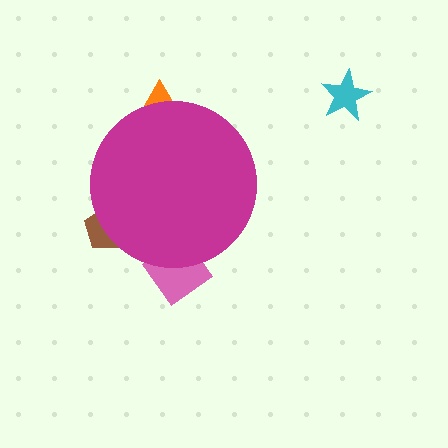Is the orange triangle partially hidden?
Yes, the orange triangle is partially hidden behind the magenta circle.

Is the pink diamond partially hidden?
Yes, the pink diamond is partially hidden behind the magenta circle.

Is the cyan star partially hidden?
No, the cyan star is fully visible.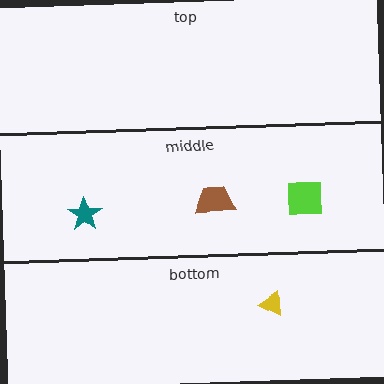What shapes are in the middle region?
The lime square, the brown trapezoid, the teal star.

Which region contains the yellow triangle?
The bottom region.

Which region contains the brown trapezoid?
The middle region.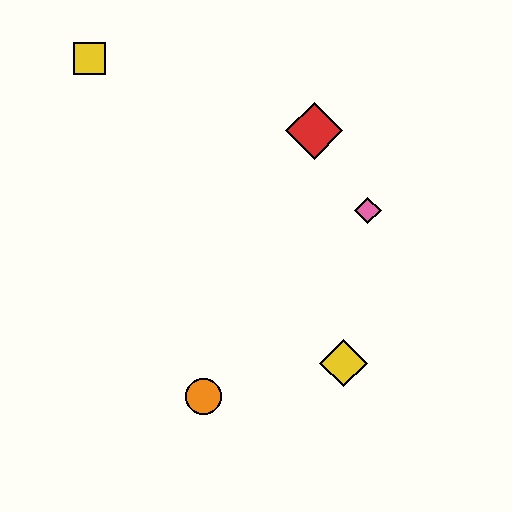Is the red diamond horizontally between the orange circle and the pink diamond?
Yes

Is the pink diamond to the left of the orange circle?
No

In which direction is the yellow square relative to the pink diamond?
The yellow square is to the left of the pink diamond.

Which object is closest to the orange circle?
The yellow diamond is closest to the orange circle.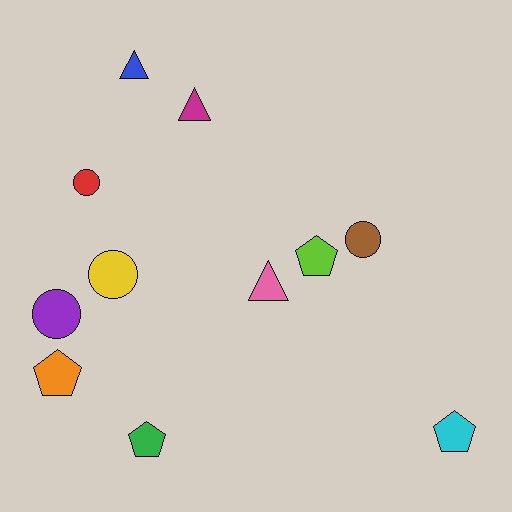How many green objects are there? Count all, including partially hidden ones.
There is 1 green object.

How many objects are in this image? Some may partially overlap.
There are 11 objects.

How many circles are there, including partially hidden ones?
There are 4 circles.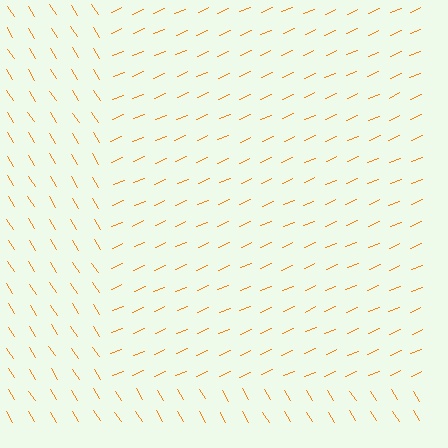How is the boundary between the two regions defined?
The boundary is defined purely by a change in line orientation (approximately 81 degrees difference). All lines are the same color and thickness.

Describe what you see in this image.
The image is filled with small orange line segments. A rectangle region in the image has lines oriented differently from the surrounding lines, creating a visible texture boundary.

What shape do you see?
I see a rectangle.